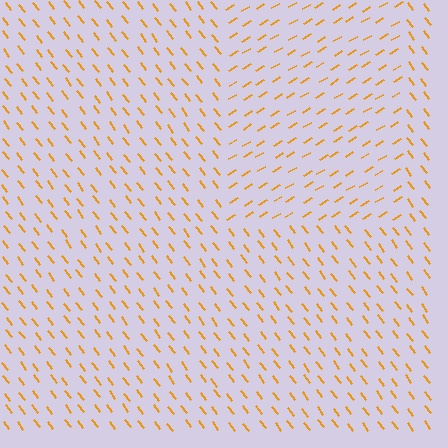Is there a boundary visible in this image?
Yes, there is a texture boundary formed by a change in line orientation.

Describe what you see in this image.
The image is filled with small orange line segments. A rectangle region in the image has lines oriented differently from the surrounding lines, creating a visible texture boundary.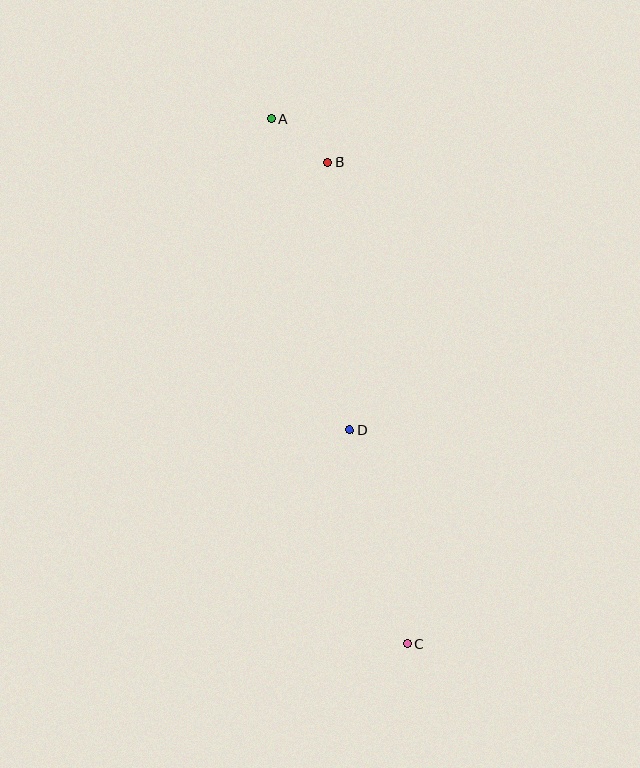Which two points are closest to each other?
Points A and B are closest to each other.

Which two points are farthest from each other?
Points A and C are farthest from each other.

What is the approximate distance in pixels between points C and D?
The distance between C and D is approximately 221 pixels.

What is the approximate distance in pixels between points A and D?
The distance between A and D is approximately 321 pixels.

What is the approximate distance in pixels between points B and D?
The distance between B and D is approximately 268 pixels.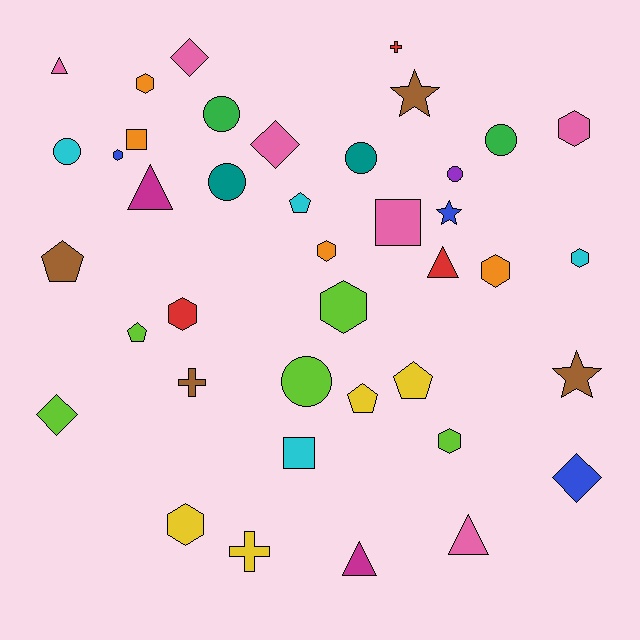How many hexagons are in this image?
There are 10 hexagons.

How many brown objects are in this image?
There are 4 brown objects.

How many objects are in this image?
There are 40 objects.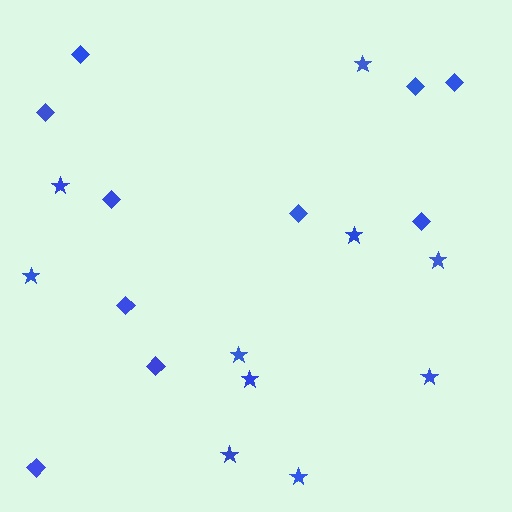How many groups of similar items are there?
There are 2 groups: one group of stars (10) and one group of diamonds (10).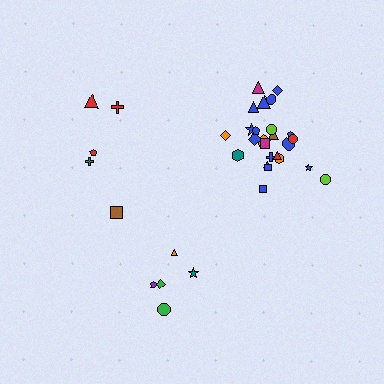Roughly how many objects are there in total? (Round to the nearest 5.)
Roughly 35 objects in total.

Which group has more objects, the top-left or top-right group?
The top-right group.